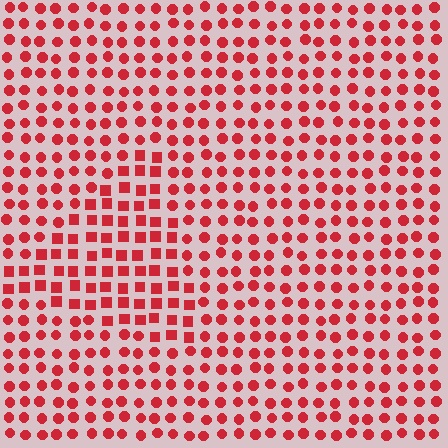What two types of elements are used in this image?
The image uses squares inside the triangle region and circles outside it.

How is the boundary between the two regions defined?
The boundary is defined by a change in element shape: squares inside vs. circles outside. All elements share the same color and spacing.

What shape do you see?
I see a triangle.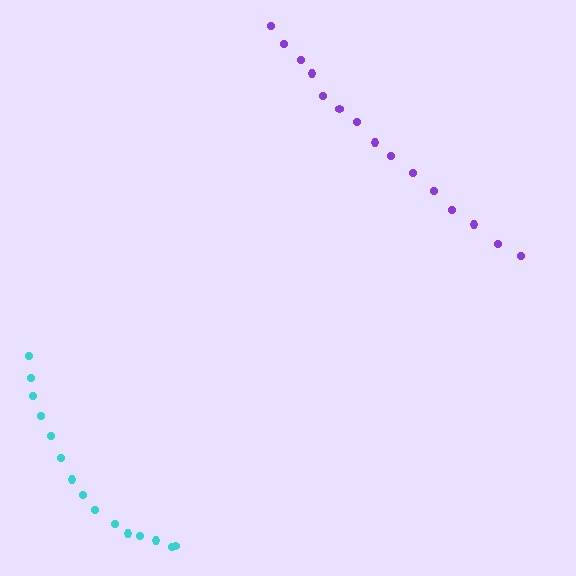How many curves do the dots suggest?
There are 2 distinct paths.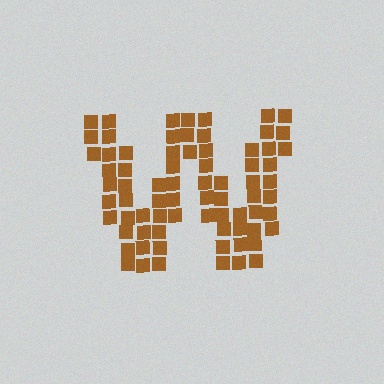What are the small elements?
The small elements are squares.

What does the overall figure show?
The overall figure shows the letter W.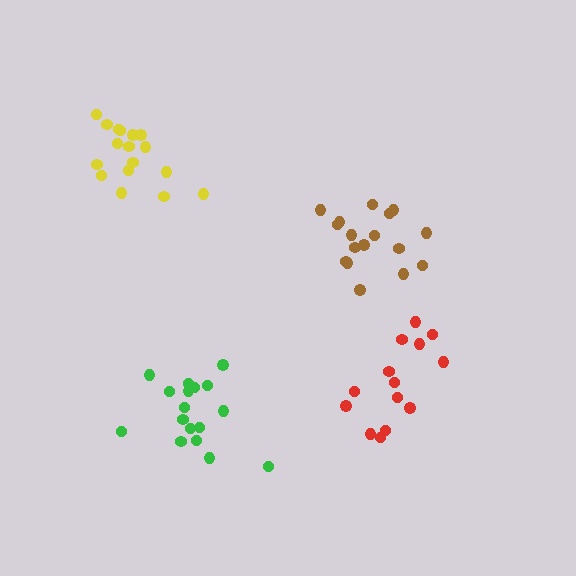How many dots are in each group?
Group 1: 17 dots, Group 2: 17 dots, Group 3: 17 dots, Group 4: 14 dots (65 total).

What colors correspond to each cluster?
The clusters are colored: brown, green, yellow, red.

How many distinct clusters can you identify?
There are 4 distinct clusters.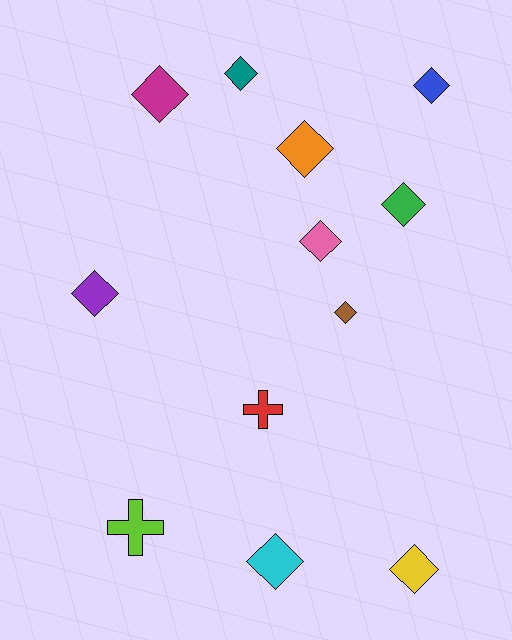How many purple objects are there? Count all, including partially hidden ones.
There is 1 purple object.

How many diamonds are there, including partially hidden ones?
There are 10 diamonds.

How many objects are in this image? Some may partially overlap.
There are 12 objects.